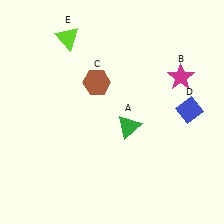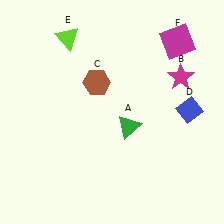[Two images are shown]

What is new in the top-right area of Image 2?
A magenta square (F) was added in the top-right area of Image 2.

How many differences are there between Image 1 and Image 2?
There is 1 difference between the two images.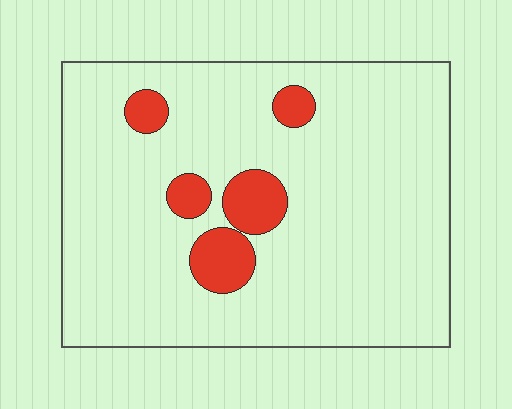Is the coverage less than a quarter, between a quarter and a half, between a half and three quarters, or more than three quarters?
Less than a quarter.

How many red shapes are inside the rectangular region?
5.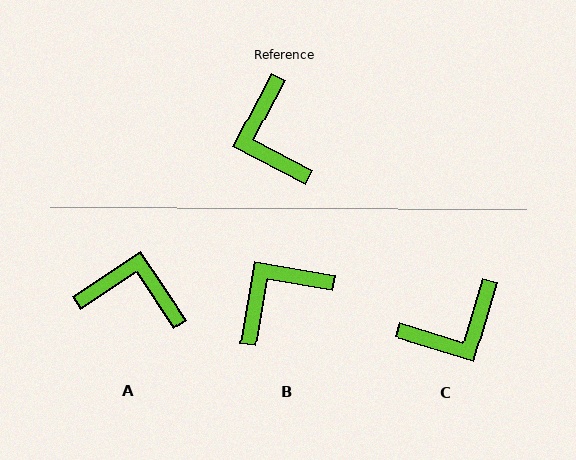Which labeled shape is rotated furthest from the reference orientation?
A, about 119 degrees away.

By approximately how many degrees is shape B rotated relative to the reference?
Approximately 72 degrees clockwise.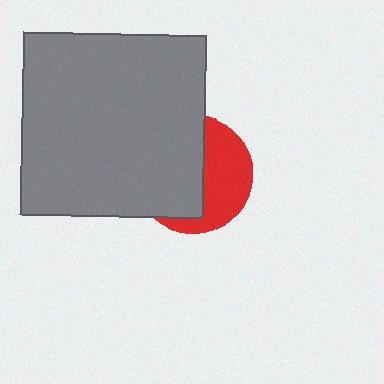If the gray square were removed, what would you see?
You would see the complete red circle.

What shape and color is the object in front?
The object in front is a gray square.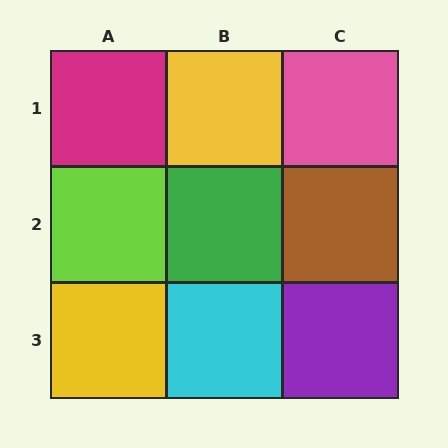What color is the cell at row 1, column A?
Magenta.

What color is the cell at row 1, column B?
Yellow.